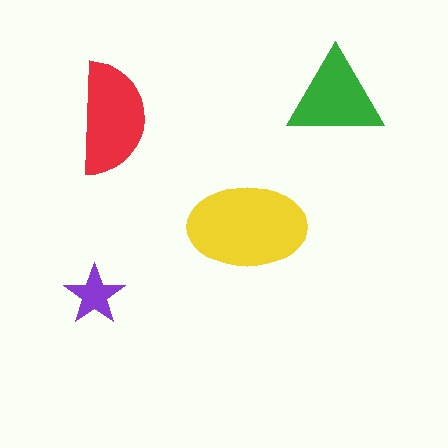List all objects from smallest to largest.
The purple star, the green triangle, the red semicircle, the yellow ellipse.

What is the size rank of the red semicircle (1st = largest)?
2nd.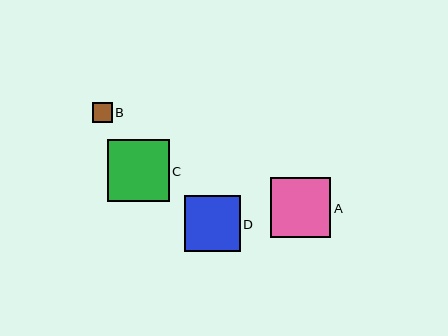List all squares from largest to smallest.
From largest to smallest: C, A, D, B.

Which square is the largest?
Square C is the largest with a size of approximately 62 pixels.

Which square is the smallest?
Square B is the smallest with a size of approximately 20 pixels.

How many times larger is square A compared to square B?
Square A is approximately 3.0 times the size of square B.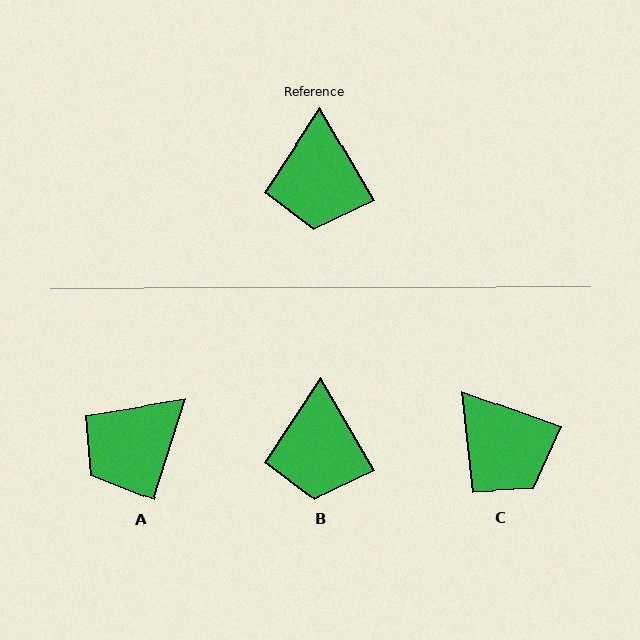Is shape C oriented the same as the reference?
No, it is off by about 40 degrees.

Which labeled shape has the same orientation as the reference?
B.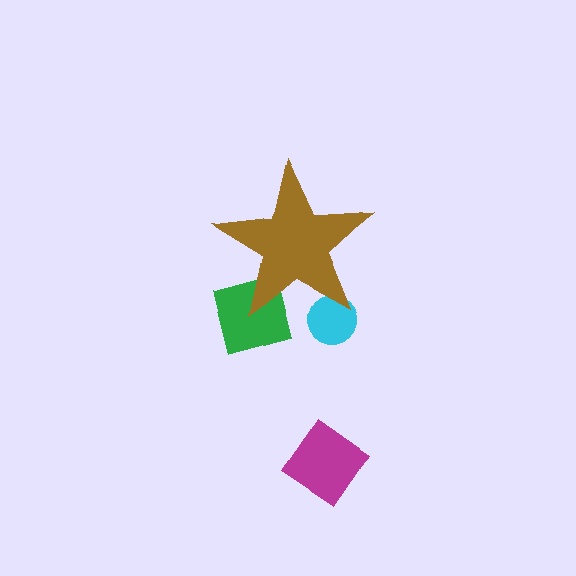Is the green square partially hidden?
Yes, the green square is partially hidden behind the brown star.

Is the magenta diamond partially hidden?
No, the magenta diamond is fully visible.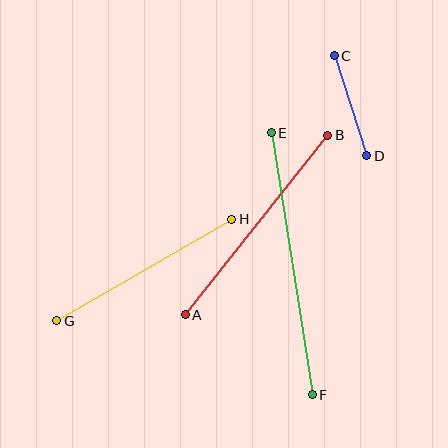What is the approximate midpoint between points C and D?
The midpoint is at approximately (350, 106) pixels.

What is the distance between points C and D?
The distance is approximately 105 pixels.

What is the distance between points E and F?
The distance is approximately 265 pixels.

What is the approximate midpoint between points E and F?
The midpoint is at approximately (292, 264) pixels.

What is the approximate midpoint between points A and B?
The midpoint is at approximately (256, 225) pixels.